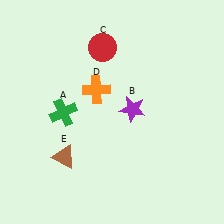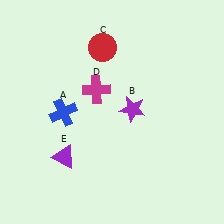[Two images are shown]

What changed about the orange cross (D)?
In Image 1, D is orange. In Image 2, it changed to magenta.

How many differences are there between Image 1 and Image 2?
There are 3 differences between the two images.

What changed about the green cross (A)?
In Image 1, A is green. In Image 2, it changed to blue.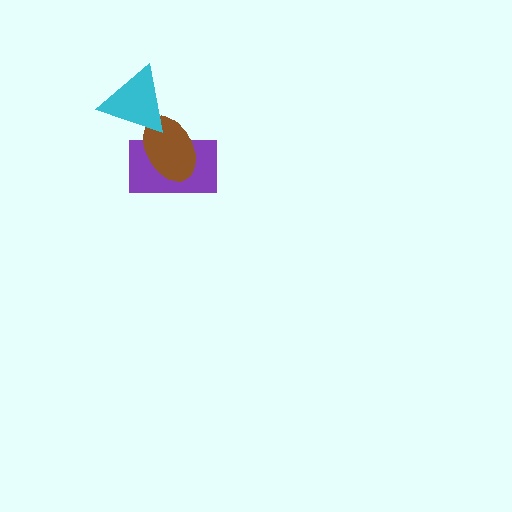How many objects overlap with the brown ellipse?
2 objects overlap with the brown ellipse.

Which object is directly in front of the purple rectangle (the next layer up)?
The brown ellipse is directly in front of the purple rectangle.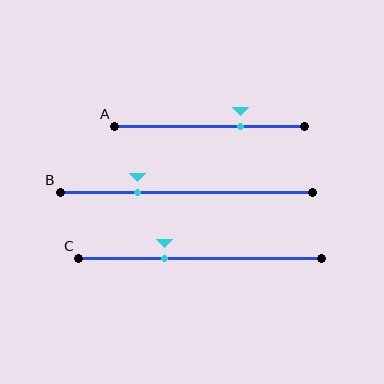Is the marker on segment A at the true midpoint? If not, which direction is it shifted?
No, the marker on segment A is shifted to the right by about 17% of the segment length.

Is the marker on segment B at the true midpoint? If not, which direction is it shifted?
No, the marker on segment B is shifted to the left by about 19% of the segment length.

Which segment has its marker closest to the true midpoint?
Segment C has its marker closest to the true midpoint.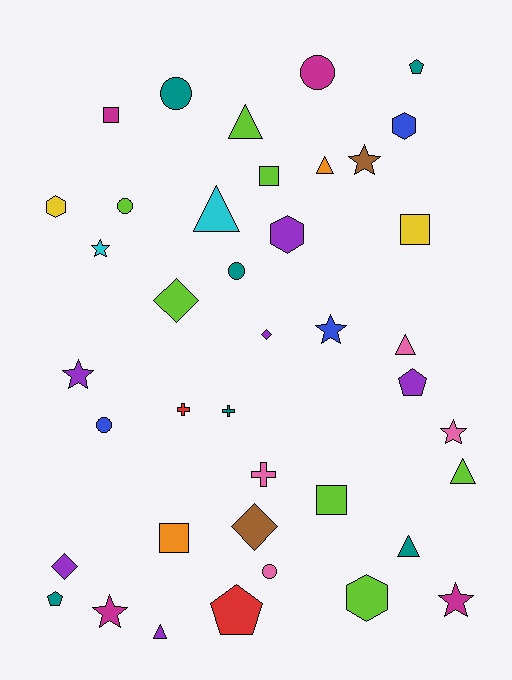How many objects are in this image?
There are 40 objects.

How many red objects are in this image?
There are 2 red objects.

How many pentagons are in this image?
There are 4 pentagons.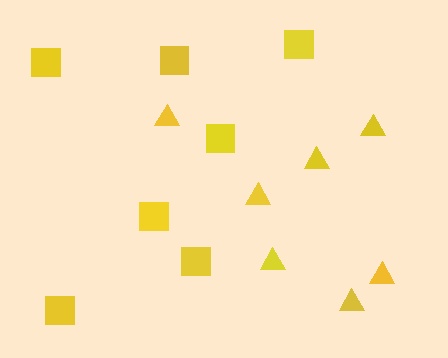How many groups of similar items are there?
There are 2 groups: one group of triangles (7) and one group of squares (7).